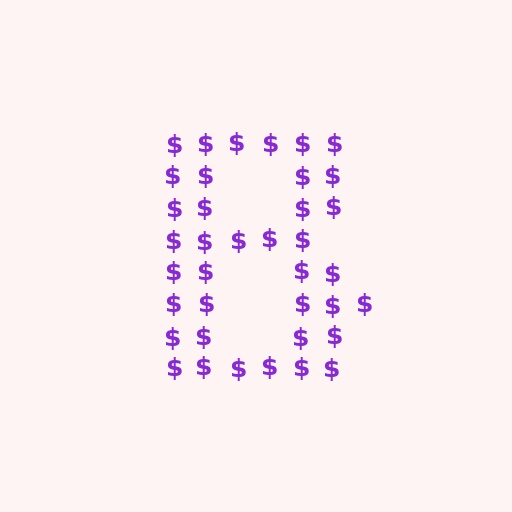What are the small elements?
The small elements are dollar signs.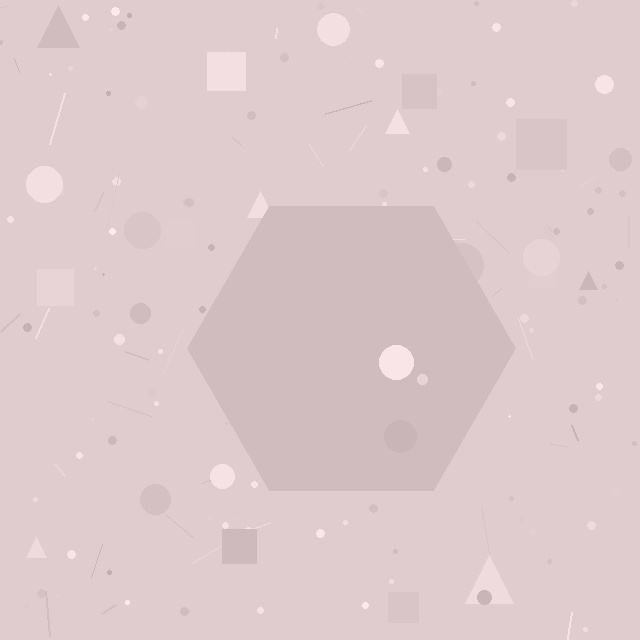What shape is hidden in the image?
A hexagon is hidden in the image.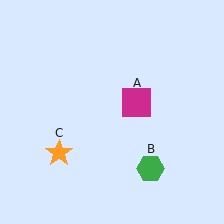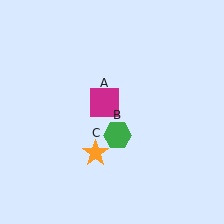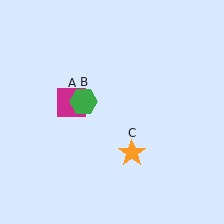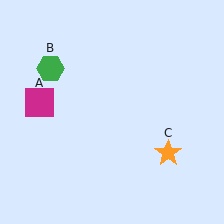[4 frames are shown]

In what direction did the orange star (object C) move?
The orange star (object C) moved right.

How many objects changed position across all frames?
3 objects changed position: magenta square (object A), green hexagon (object B), orange star (object C).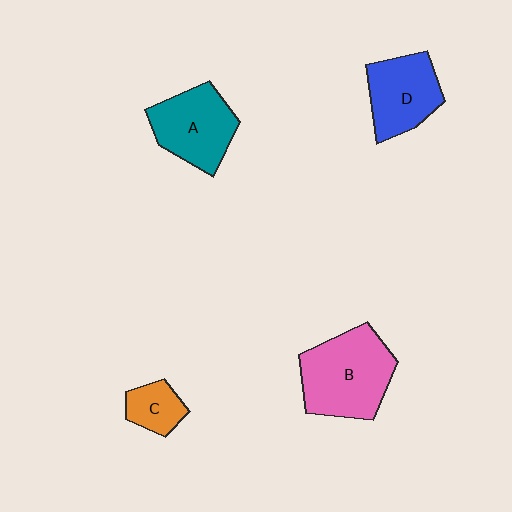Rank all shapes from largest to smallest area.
From largest to smallest: B (pink), A (teal), D (blue), C (orange).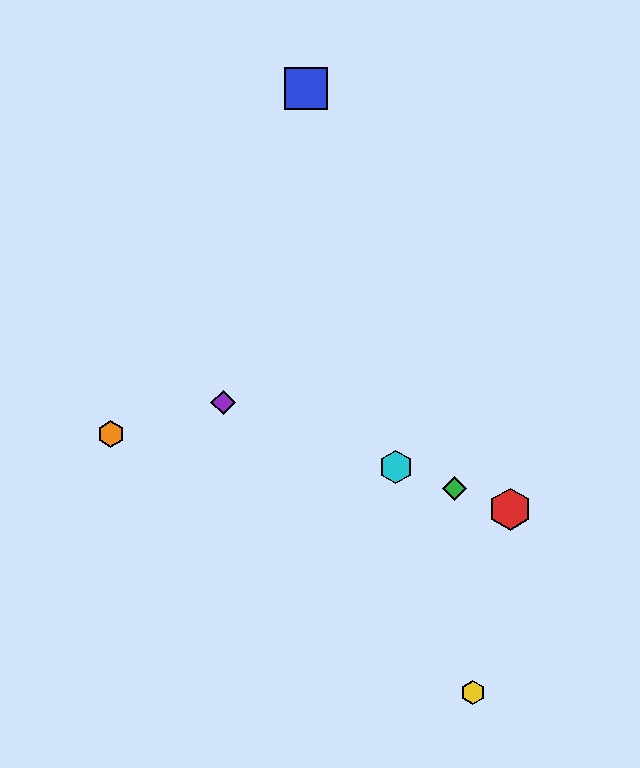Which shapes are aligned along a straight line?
The red hexagon, the green diamond, the purple diamond, the cyan hexagon are aligned along a straight line.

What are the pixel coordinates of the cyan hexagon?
The cyan hexagon is at (396, 467).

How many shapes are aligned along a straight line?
4 shapes (the red hexagon, the green diamond, the purple diamond, the cyan hexagon) are aligned along a straight line.